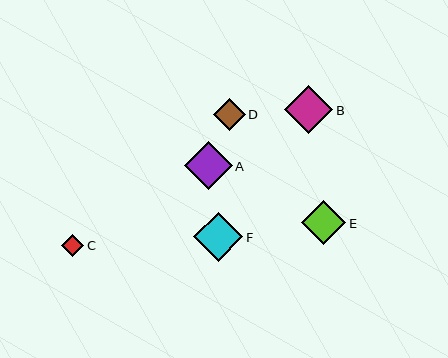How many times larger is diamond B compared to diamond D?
Diamond B is approximately 1.5 times the size of diamond D.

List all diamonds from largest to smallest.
From largest to smallest: F, B, A, E, D, C.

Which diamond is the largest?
Diamond F is the largest with a size of approximately 49 pixels.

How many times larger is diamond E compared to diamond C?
Diamond E is approximately 2.0 times the size of diamond C.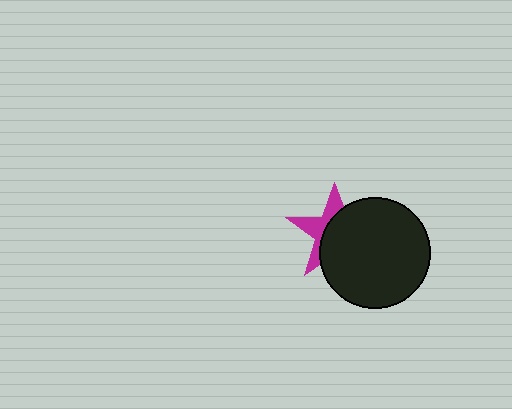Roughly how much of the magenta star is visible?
A small part of it is visible (roughly 38%).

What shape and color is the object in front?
The object in front is a black circle.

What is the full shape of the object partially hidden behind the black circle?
The partially hidden object is a magenta star.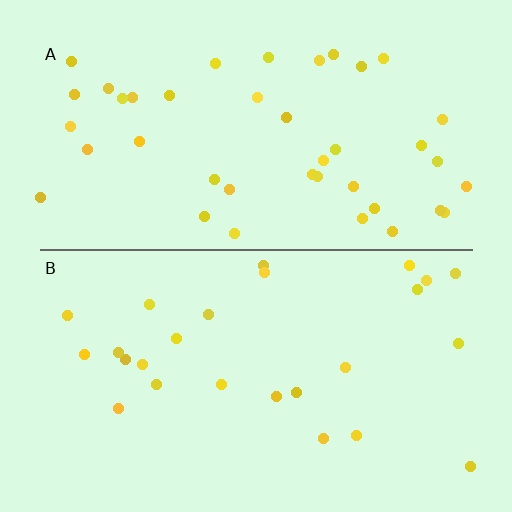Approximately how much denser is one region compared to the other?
Approximately 1.6× — region A over region B.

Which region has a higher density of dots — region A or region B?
A (the top).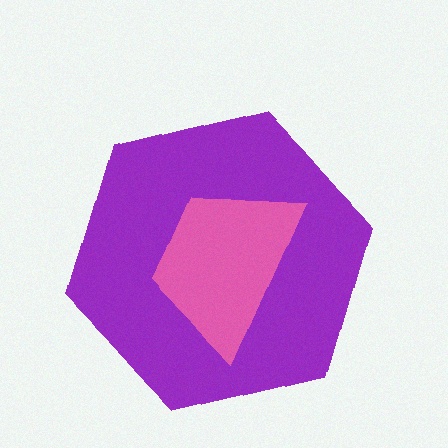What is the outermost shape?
The purple hexagon.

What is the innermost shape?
The pink trapezoid.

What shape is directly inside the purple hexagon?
The pink trapezoid.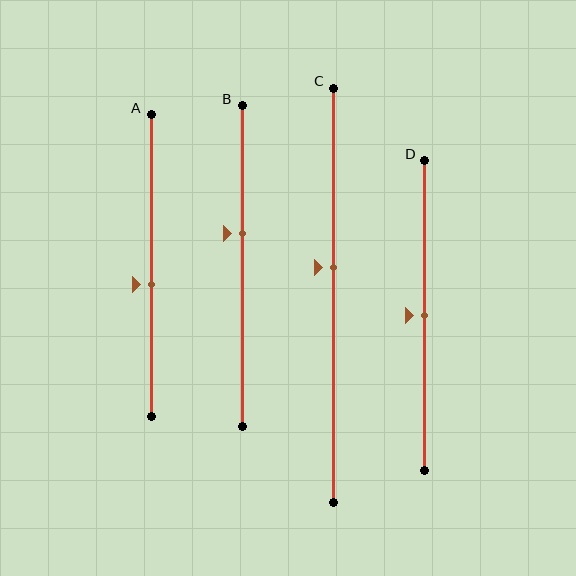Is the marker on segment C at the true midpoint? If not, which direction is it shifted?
No, the marker on segment C is shifted upward by about 7% of the segment length.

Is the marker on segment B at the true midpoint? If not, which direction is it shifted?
No, the marker on segment B is shifted upward by about 10% of the segment length.